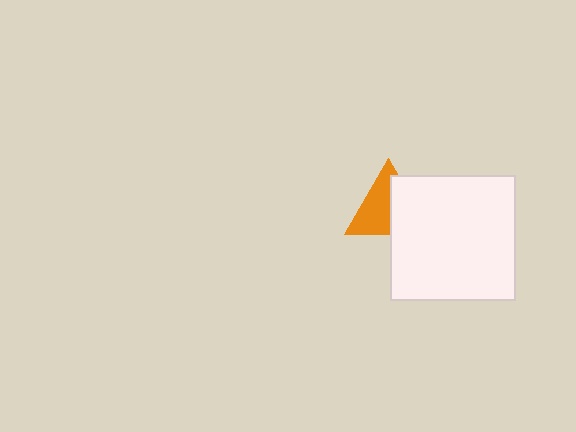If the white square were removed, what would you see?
You would see the complete orange triangle.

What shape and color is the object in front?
The object in front is a white square.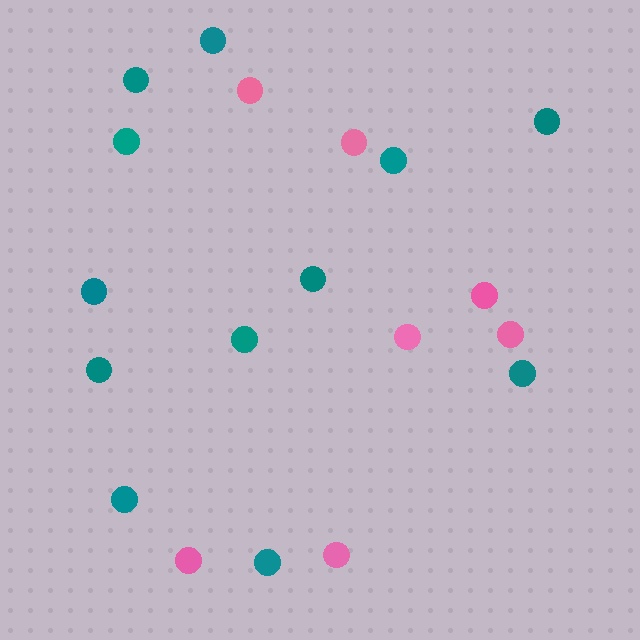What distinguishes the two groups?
There are 2 groups: one group of teal circles (12) and one group of pink circles (7).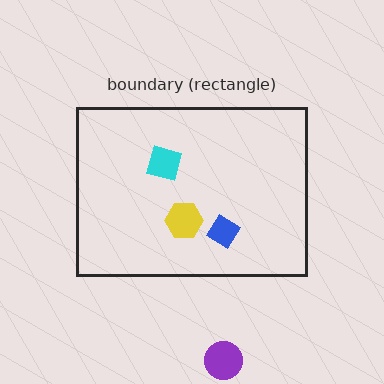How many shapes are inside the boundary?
3 inside, 1 outside.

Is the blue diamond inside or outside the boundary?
Inside.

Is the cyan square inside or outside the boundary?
Inside.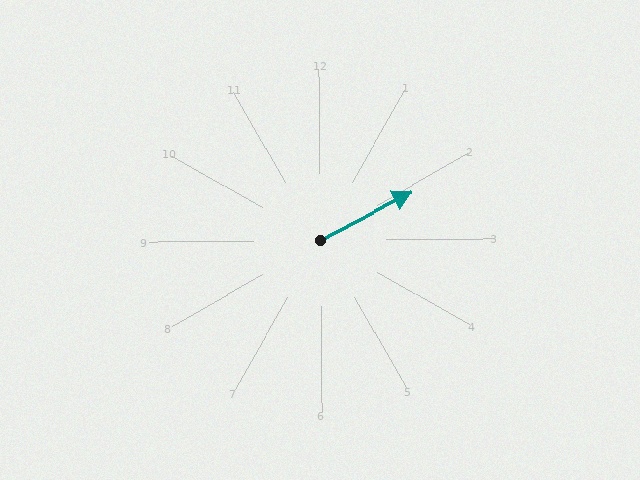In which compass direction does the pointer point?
Northeast.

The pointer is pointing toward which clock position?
Roughly 2 o'clock.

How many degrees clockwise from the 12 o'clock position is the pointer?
Approximately 62 degrees.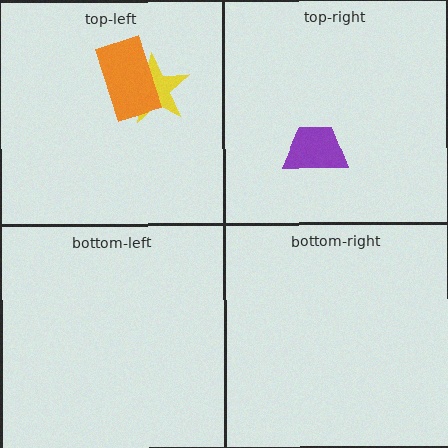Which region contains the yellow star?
The top-left region.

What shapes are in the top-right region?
The purple trapezoid.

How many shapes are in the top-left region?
2.